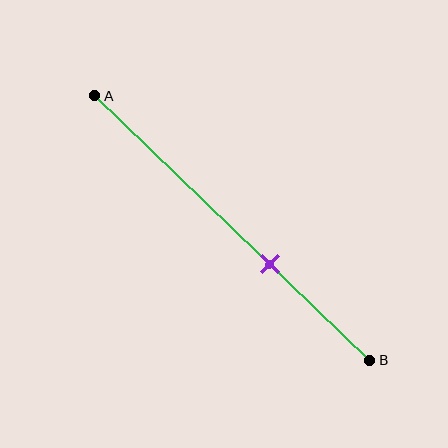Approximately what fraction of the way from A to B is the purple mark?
The purple mark is approximately 65% of the way from A to B.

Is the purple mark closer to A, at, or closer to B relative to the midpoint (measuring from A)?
The purple mark is closer to point B than the midpoint of segment AB.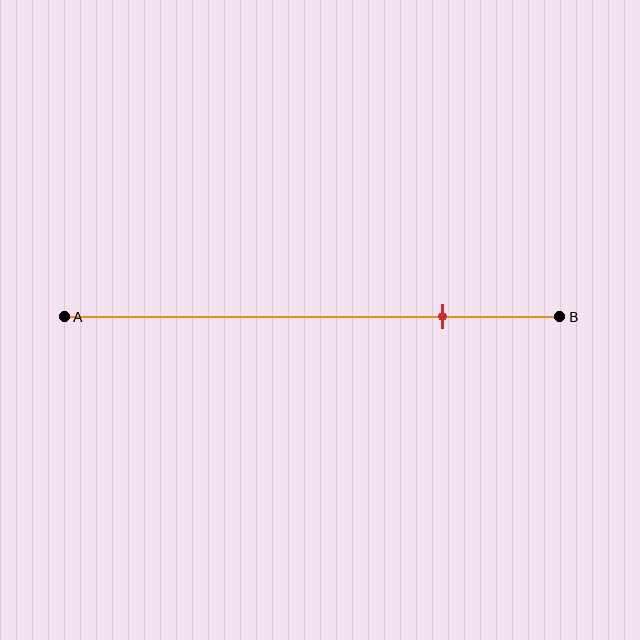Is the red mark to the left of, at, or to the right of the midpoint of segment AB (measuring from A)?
The red mark is to the right of the midpoint of segment AB.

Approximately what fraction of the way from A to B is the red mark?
The red mark is approximately 75% of the way from A to B.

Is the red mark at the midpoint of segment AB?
No, the mark is at about 75% from A, not at the 50% midpoint.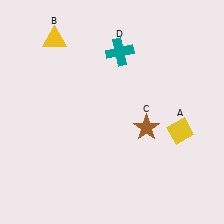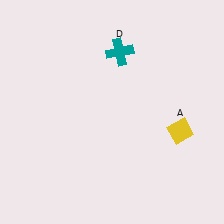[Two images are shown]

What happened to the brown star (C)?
The brown star (C) was removed in Image 2. It was in the bottom-right area of Image 1.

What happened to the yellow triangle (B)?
The yellow triangle (B) was removed in Image 2. It was in the top-left area of Image 1.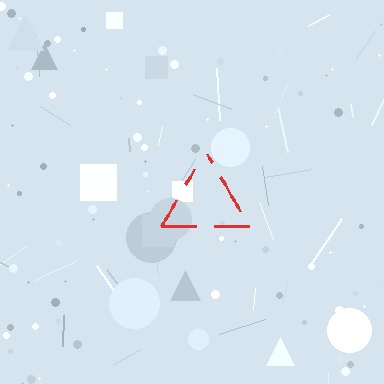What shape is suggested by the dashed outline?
The dashed outline suggests a triangle.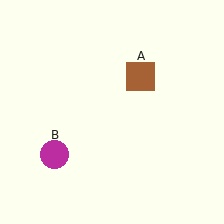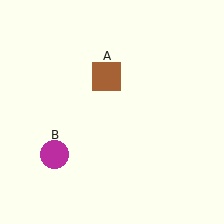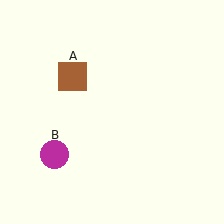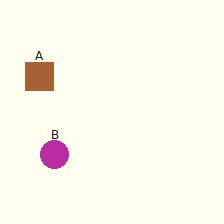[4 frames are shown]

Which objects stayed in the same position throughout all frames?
Magenta circle (object B) remained stationary.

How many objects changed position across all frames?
1 object changed position: brown square (object A).